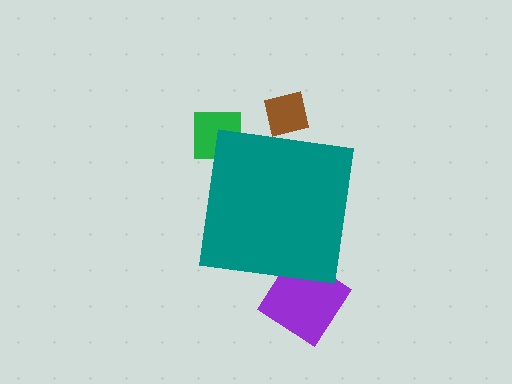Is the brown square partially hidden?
Yes, the brown square is partially hidden behind the teal square.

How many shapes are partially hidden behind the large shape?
3 shapes are partially hidden.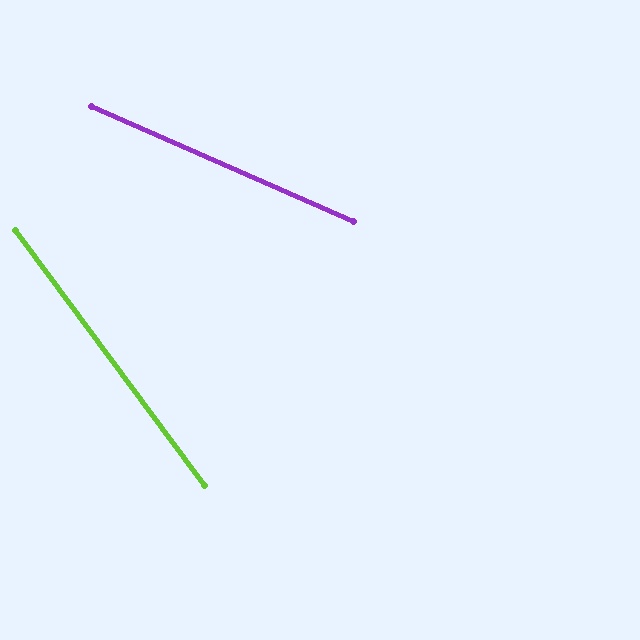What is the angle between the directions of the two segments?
Approximately 30 degrees.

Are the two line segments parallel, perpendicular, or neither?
Neither parallel nor perpendicular — they differ by about 30°.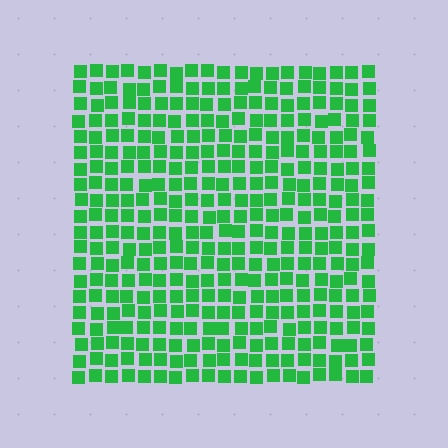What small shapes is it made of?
It is made of small squares.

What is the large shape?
The large shape is a square.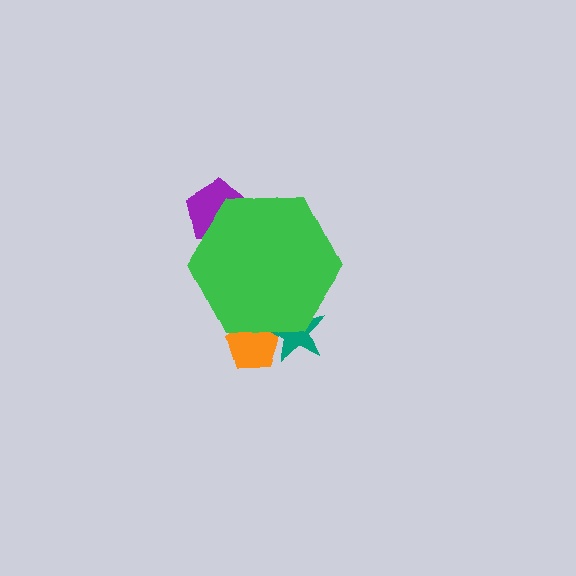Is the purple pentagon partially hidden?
Yes, the purple pentagon is partially hidden behind the green hexagon.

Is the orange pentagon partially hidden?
Yes, the orange pentagon is partially hidden behind the green hexagon.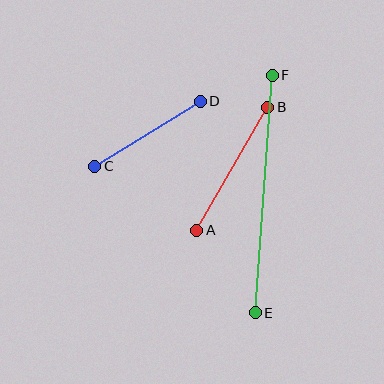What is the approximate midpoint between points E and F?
The midpoint is at approximately (264, 194) pixels.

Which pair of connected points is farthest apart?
Points E and F are farthest apart.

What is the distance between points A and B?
The distance is approximately 142 pixels.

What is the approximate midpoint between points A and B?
The midpoint is at approximately (232, 169) pixels.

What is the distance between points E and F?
The distance is approximately 238 pixels.